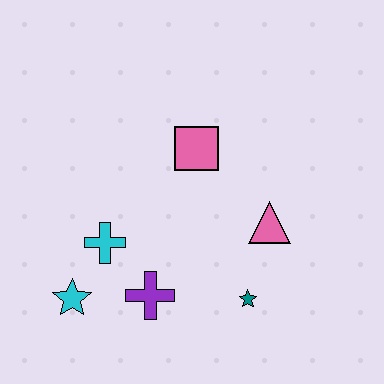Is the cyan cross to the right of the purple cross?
No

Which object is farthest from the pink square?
The cyan star is farthest from the pink square.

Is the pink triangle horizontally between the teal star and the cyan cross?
No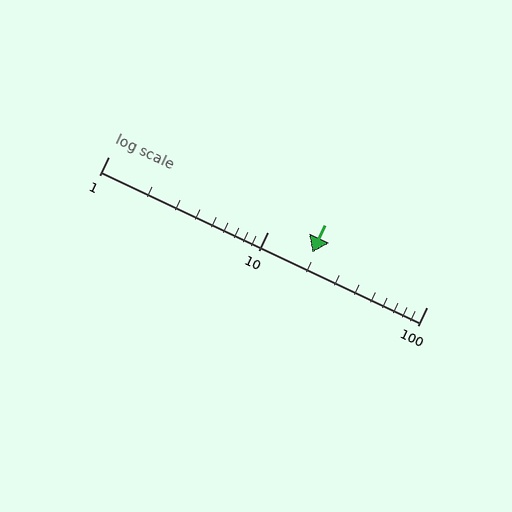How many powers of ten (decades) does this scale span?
The scale spans 2 decades, from 1 to 100.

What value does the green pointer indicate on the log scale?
The pointer indicates approximately 19.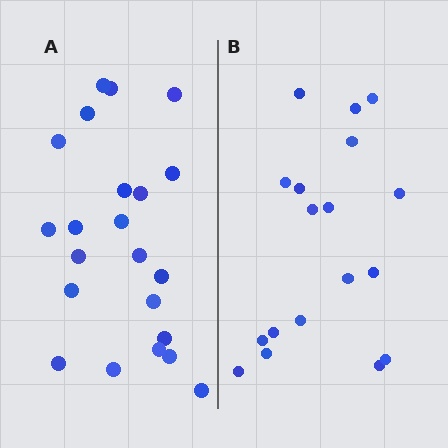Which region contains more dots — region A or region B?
Region A (the left region) has more dots.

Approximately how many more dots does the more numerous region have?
Region A has about 4 more dots than region B.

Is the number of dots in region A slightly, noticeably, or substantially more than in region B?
Region A has only slightly more — the two regions are fairly close. The ratio is roughly 1.2 to 1.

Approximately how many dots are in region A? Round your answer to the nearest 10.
About 20 dots. (The exact count is 22, which rounds to 20.)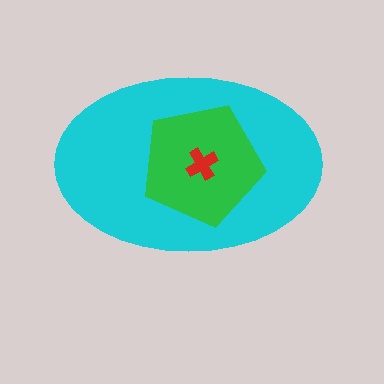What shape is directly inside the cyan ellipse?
The green pentagon.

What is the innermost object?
The red cross.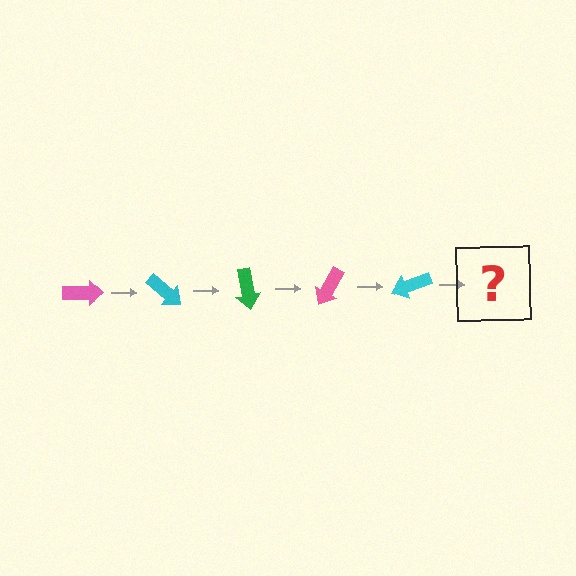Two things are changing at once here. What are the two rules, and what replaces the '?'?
The two rules are that it rotates 40 degrees each step and the color cycles through pink, cyan, and green. The '?' should be a green arrow, rotated 200 degrees from the start.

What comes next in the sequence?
The next element should be a green arrow, rotated 200 degrees from the start.